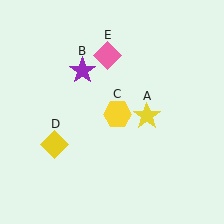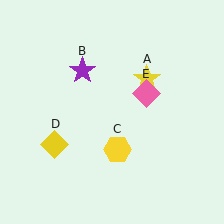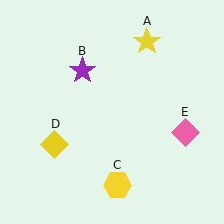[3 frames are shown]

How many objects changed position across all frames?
3 objects changed position: yellow star (object A), yellow hexagon (object C), pink diamond (object E).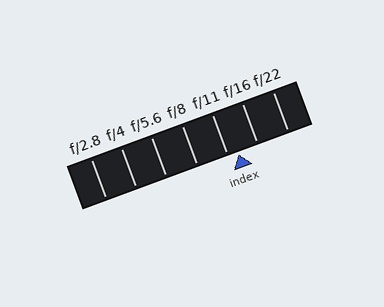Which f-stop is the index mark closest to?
The index mark is closest to f/11.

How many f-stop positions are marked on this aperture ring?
There are 7 f-stop positions marked.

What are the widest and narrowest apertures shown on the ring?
The widest aperture shown is f/2.8 and the narrowest is f/22.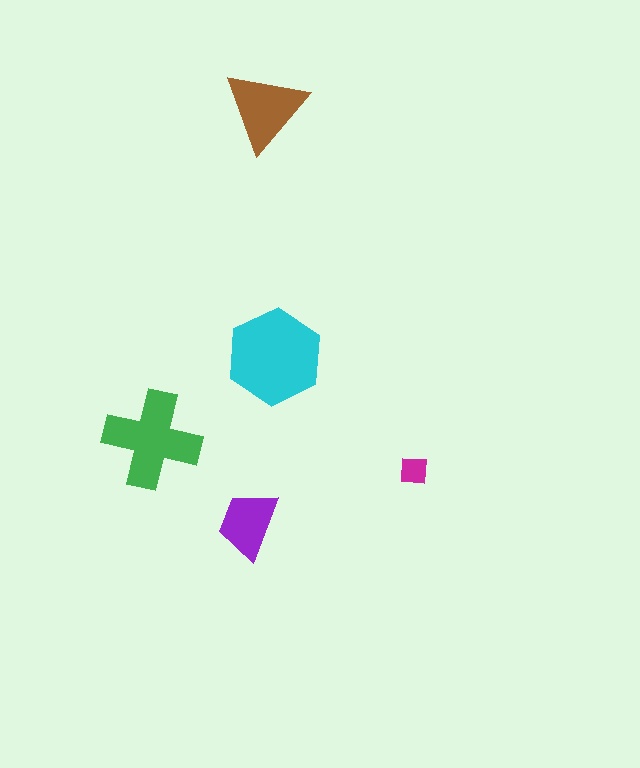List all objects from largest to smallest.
The cyan hexagon, the green cross, the brown triangle, the purple trapezoid, the magenta square.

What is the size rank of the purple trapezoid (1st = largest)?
4th.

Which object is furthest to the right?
The magenta square is rightmost.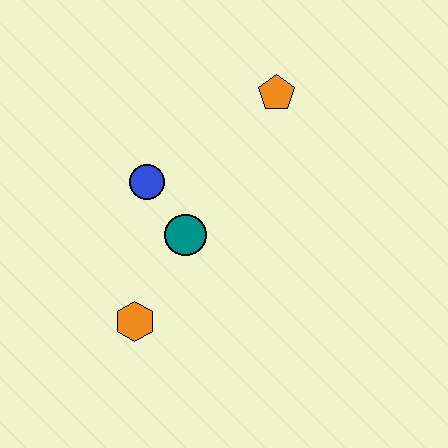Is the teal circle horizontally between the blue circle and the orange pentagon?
Yes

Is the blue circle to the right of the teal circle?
No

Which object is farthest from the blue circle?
The orange pentagon is farthest from the blue circle.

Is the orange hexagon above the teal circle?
No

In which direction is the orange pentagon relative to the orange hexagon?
The orange pentagon is above the orange hexagon.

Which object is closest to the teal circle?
The blue circle is closest to the teal circle.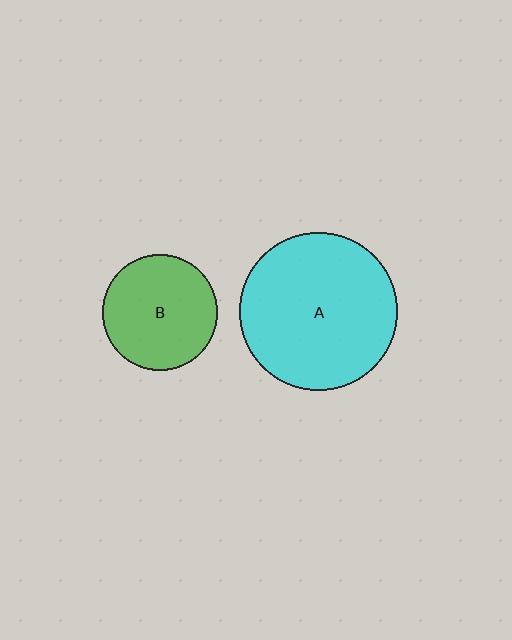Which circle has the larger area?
Circle A (cyan).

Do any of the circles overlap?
No, none of the circles overlap.